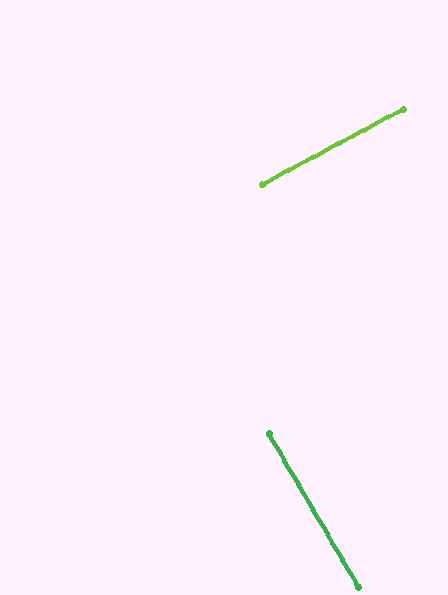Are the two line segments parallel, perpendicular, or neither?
Perpendicular — they meet at approximately 88°.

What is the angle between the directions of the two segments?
Approximately 88 degrees.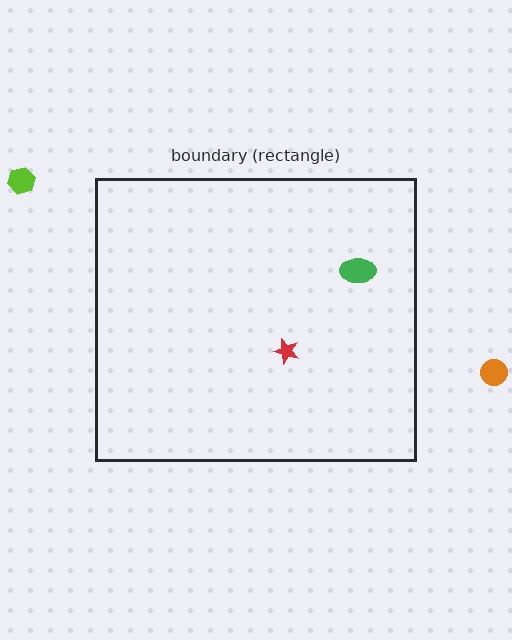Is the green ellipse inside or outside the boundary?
Inside.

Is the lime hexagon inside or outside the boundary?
Outside.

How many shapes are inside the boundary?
2 inside, 2 outside.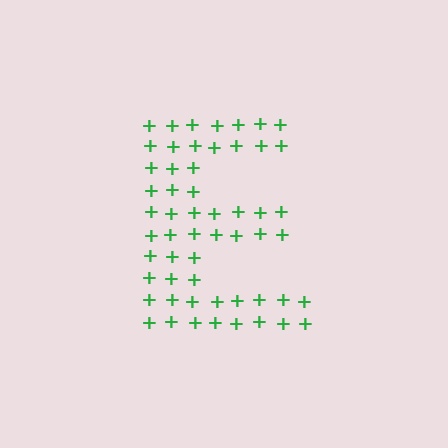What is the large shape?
The large shape is the letter E.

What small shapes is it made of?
It is made of small plus signs.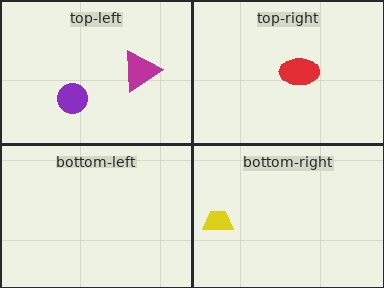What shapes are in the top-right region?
The red ellipse.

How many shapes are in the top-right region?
1.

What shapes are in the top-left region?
The purple circle, the magenta triangle.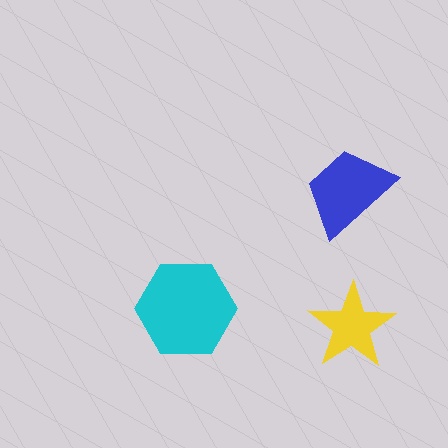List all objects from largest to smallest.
The cyan hexagon, the blue trapezoid, the yellow star.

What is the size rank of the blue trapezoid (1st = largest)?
2nd.